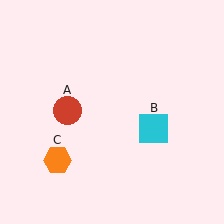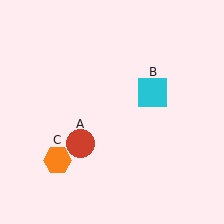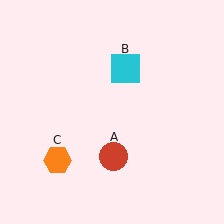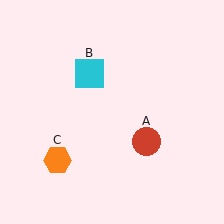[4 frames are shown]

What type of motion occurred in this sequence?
The red circle (object A), cyan square (object B) rotated counterclockwise around the center of the scene.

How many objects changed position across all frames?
2 objects changed position: red circle (object A), cyan square (object B).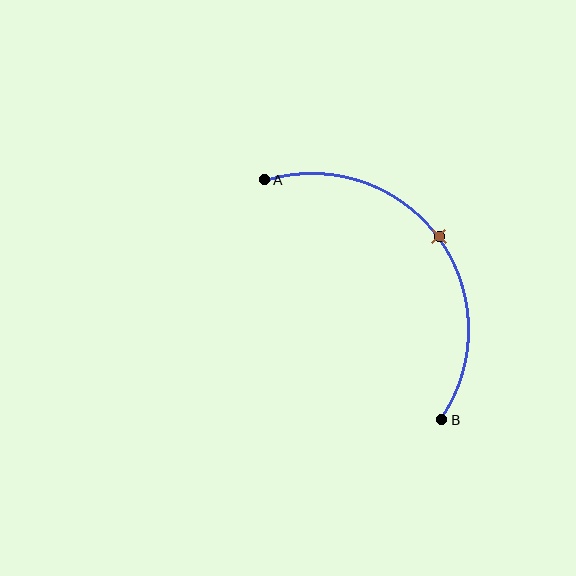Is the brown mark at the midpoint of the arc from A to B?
Yes. The brown mark lies on the arc at equal arc-length from both A and B — it is the arc midpoint.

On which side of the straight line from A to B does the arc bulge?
The arc bulges above and to the right of the straight line connecting A and B.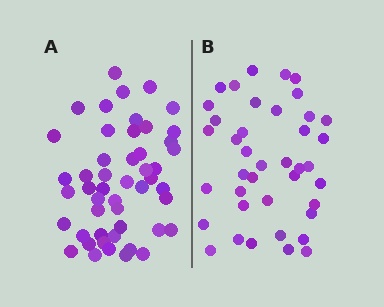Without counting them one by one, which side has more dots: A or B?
Region A (the left region) has more dots.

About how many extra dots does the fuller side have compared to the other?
Region A has roughly 8 or so more dots than region B.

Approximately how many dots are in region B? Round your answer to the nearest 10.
About 40 dots.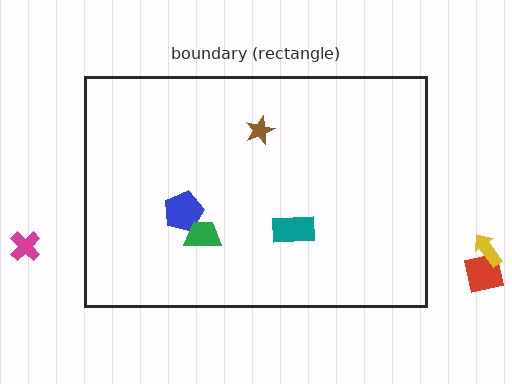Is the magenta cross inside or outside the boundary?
Outside.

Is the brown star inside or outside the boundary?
Inside.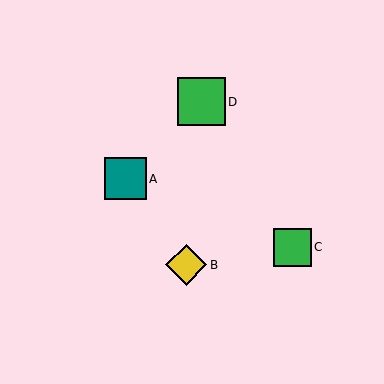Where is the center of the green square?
The center of the green square is at (292, 247).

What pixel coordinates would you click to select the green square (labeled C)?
Click at (292, 247) to select the green square C.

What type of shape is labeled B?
Shape B is a yellow diamond.